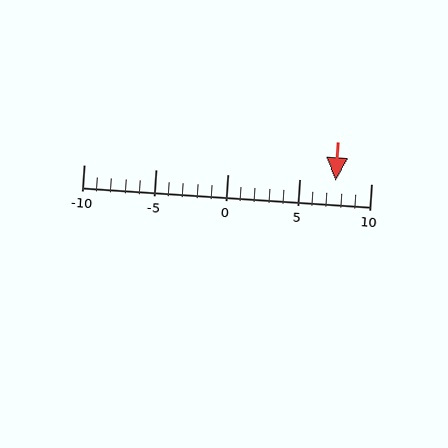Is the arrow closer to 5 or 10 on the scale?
The arrow is closer to 10.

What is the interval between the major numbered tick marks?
The major tick marks are spaced 5 units apart.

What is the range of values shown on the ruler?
The ruler shows values from -10 to 10.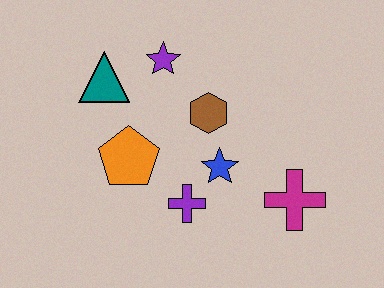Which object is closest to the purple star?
The teal triangle is closest to the purple star.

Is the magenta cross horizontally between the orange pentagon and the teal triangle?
No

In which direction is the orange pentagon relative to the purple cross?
The orange pentagon is to the left of the purple cross.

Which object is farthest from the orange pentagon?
The magenta cross is farthest from the orange pentagon.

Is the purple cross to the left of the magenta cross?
Yes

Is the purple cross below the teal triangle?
Yes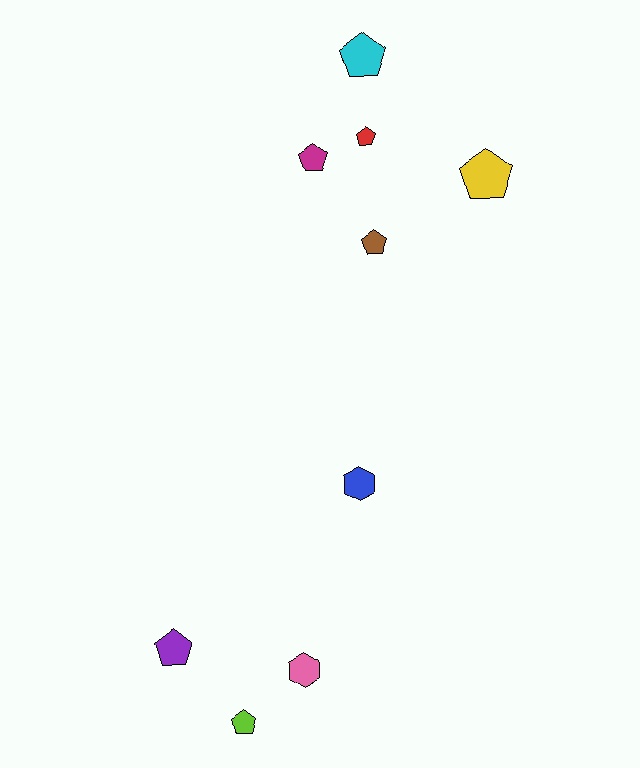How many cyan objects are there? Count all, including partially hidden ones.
There is 1 cyan object.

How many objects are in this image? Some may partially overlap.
There are 9 objects.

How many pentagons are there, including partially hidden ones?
There are 7 pentagons.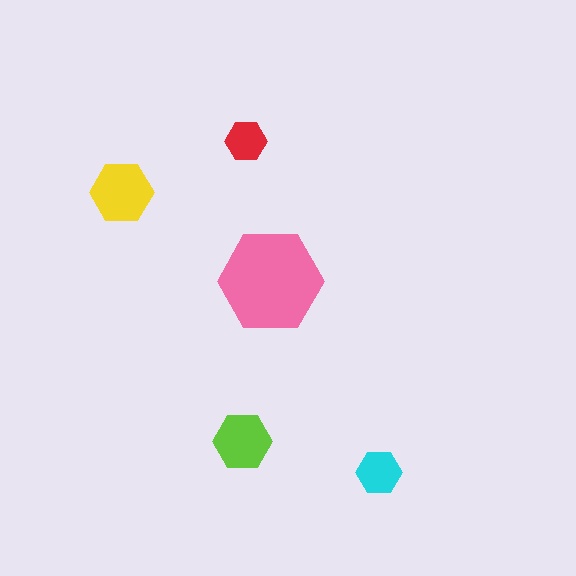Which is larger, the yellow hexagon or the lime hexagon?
The yellow one.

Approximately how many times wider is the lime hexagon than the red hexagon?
About 1.5 times wider.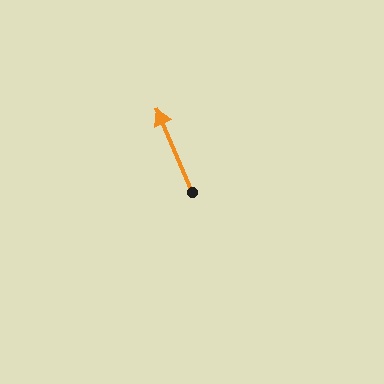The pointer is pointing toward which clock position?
Roughly 11 o'clock.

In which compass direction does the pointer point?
Northwest.